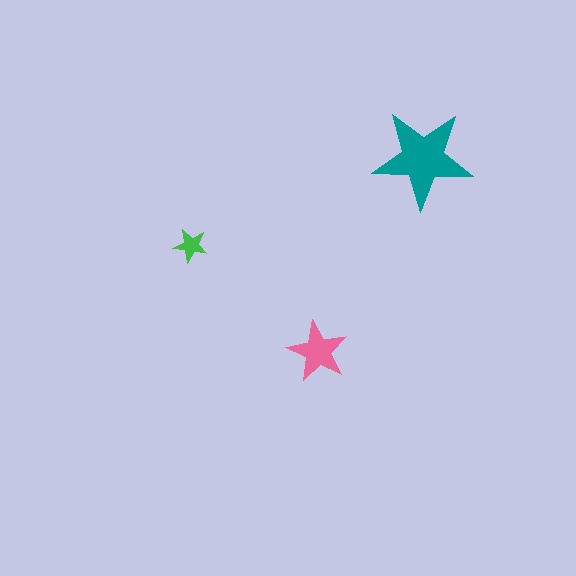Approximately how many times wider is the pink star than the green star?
About 2 times wider.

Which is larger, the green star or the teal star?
The teal one.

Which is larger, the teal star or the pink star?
The teal one.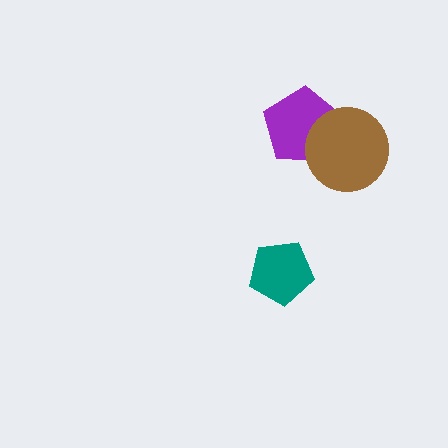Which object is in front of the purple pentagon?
The brown circle is in front of the purple pentagon.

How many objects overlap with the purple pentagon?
1 object overlaps with the purple pentagon.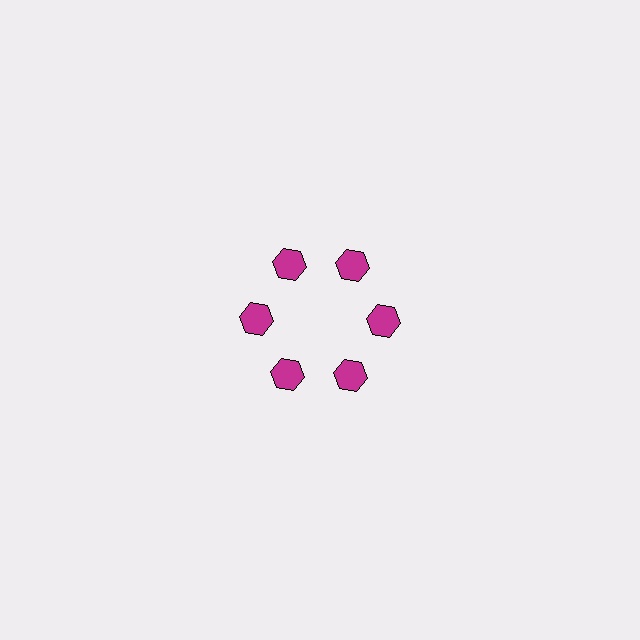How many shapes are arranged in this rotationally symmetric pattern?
There are 6 shapes, arranged in 6 groups of 1.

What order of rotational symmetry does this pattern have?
This pattern has 6-fold rotational symmetry.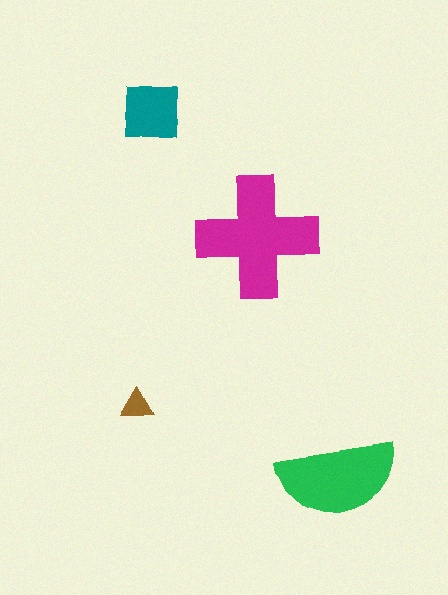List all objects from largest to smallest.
The magenta cross, the green semicircle, the teal square, the brown triangle.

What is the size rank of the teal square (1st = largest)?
3rd.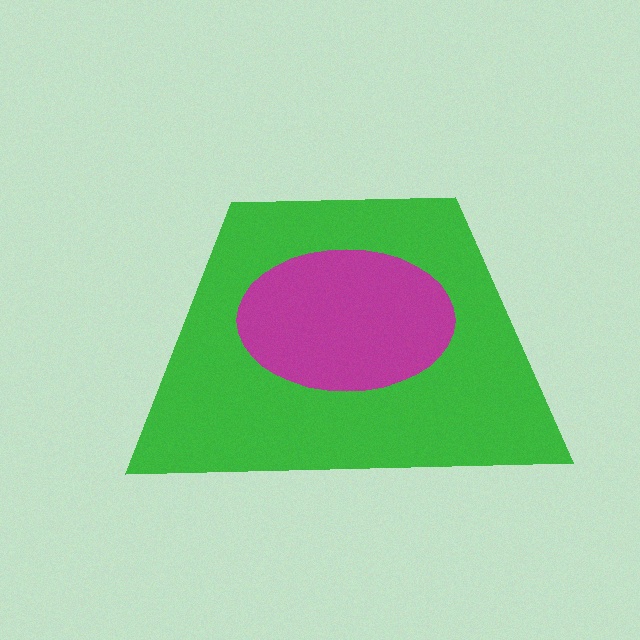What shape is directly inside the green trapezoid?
The magenta ellipse.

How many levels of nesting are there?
2.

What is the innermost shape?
The magenta ellipse.